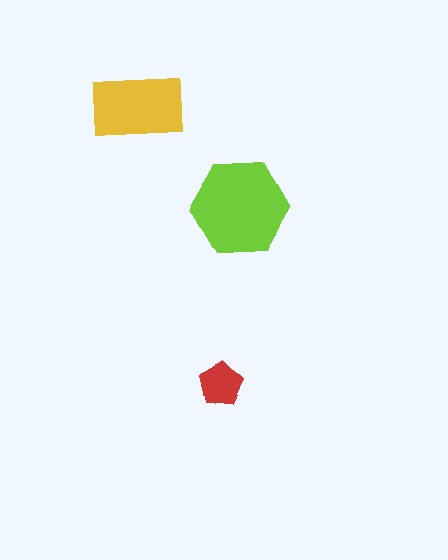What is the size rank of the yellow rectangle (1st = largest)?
2nd.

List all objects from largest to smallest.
The lime hexagon, the yellow rectangle, the red pentagon.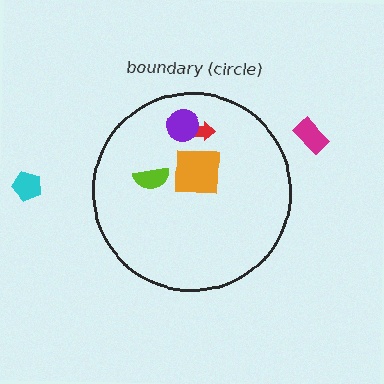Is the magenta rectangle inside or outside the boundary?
Outside.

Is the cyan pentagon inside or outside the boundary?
Outside.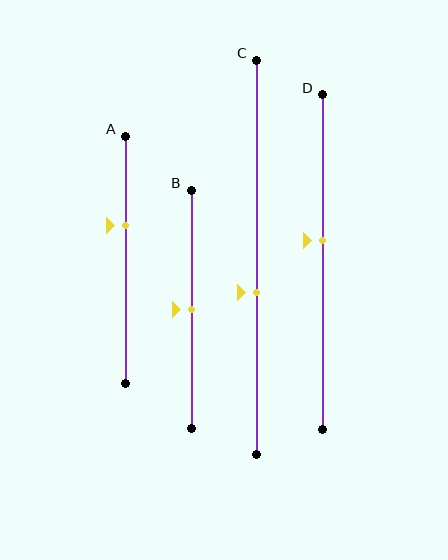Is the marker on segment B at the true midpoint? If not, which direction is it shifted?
Yes, the marker on segment B is at the true midpoint.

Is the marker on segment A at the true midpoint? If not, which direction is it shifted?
No, the marker on segment A is shifted upward by about 14% of the segment length.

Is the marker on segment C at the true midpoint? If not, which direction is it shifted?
No, the marker on segment C is shifted downward by about 9% of the segment length.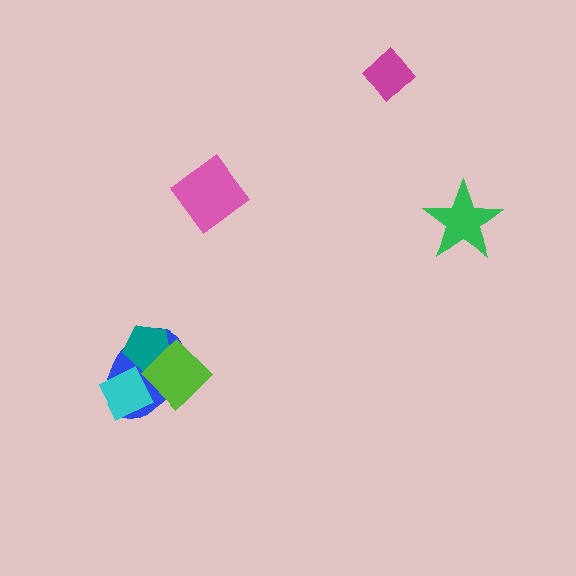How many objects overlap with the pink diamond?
0 objects overlap with the pink diamond.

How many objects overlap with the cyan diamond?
2 objects overlap with the cyan diamond.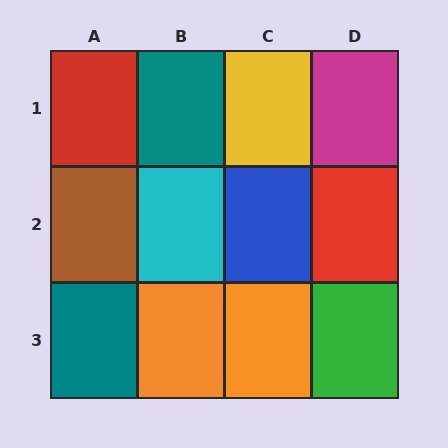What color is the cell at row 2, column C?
Blue.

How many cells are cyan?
1 cell is cyan.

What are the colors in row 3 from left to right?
Teal, orange, orange, green.